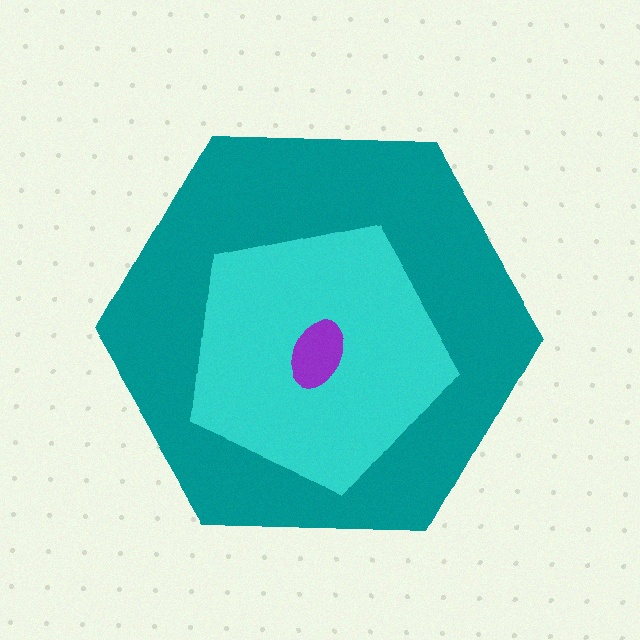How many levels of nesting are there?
3.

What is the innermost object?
The purple ellipse.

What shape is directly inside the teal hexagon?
The cyan pentagon.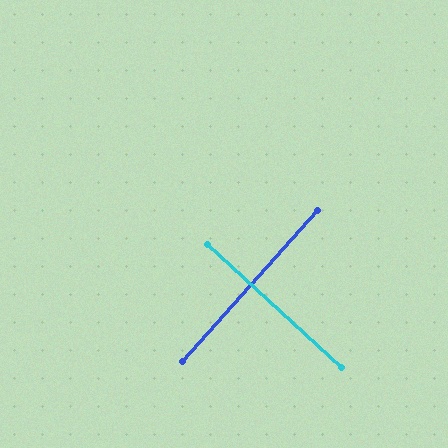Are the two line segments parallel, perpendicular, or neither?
Perpendicular — they meet at approximately 89°.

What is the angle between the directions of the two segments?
Approximately 89 degrees.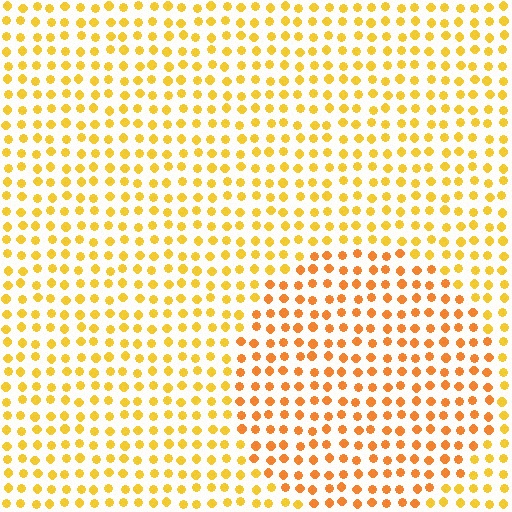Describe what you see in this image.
The image is filled with small yellow elements in a uniform arrangement. A circle-shaped region is visible where the elements are tinted to a slightly different hue, forming a subtle color boundary.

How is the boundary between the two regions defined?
The boundary is defined purely by a slight shift in hue (about 22 degrees). Spacing, size, and orientation are identical on both sides.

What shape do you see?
I see a circle.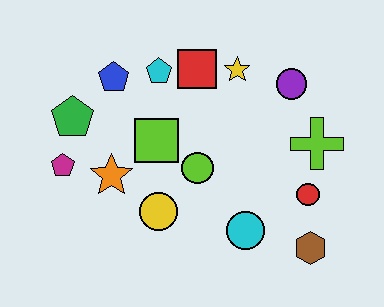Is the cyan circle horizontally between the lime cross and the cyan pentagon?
Yes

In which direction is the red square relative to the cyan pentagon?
The red square is to the right of the cyan pentagon.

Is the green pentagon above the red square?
No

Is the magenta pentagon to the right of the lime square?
No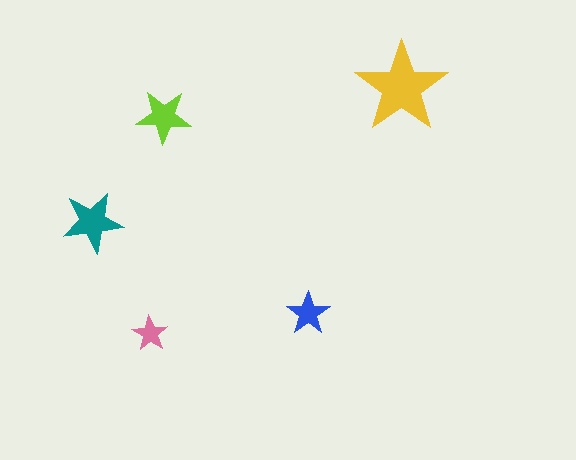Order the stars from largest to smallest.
the yellow one, the teal one, the lime one, the blue one, the pink one.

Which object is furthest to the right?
The yellow star is rightmost.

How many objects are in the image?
There are 5 objects in the image.